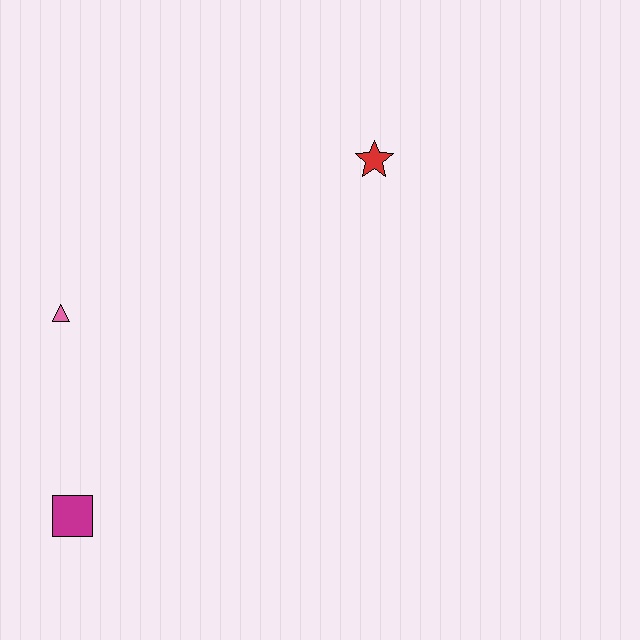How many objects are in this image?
There are 3 objects.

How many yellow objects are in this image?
There are no yellow objects.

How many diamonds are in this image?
There are no diamonds.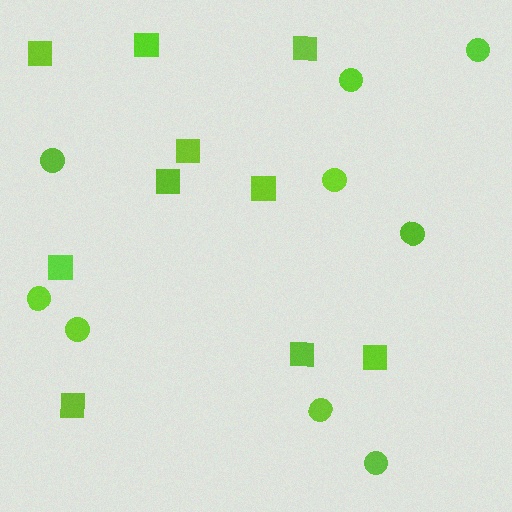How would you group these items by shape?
There are 2 groups: one group of squares (10) and one group of circles (9).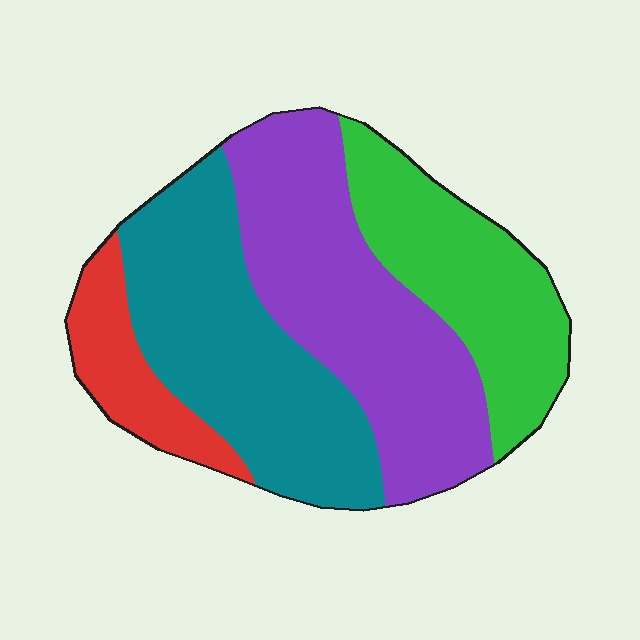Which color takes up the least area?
Red, at roughly 10%.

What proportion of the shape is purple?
Purple covers 34% of the shape.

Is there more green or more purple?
Purple.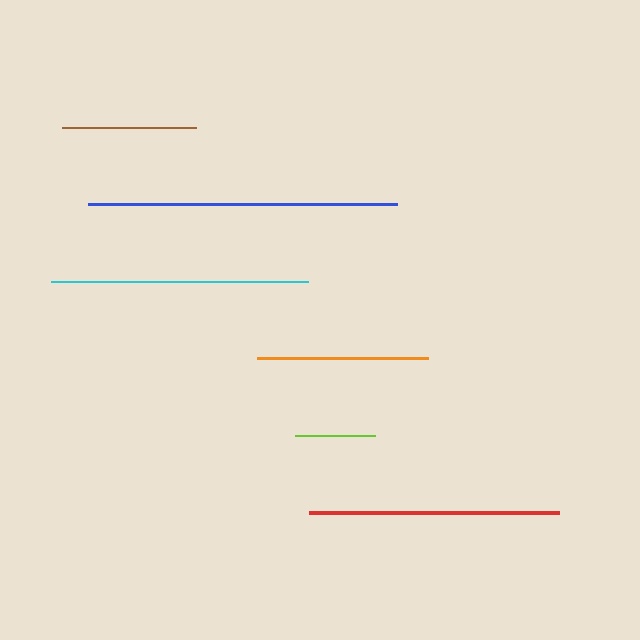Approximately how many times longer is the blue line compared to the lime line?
The blue line is approximately 3.9 times the length of the lime line.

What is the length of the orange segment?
The orange segment is approximately 171 pixels long.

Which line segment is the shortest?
The lime line is the shortest at approximately 80 pixels.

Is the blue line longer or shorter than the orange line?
The blue line is longer than the orange line.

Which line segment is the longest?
The blue line is the longest at approximately 308 pixels.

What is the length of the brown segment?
The brown segment is approximately 134 pixels long.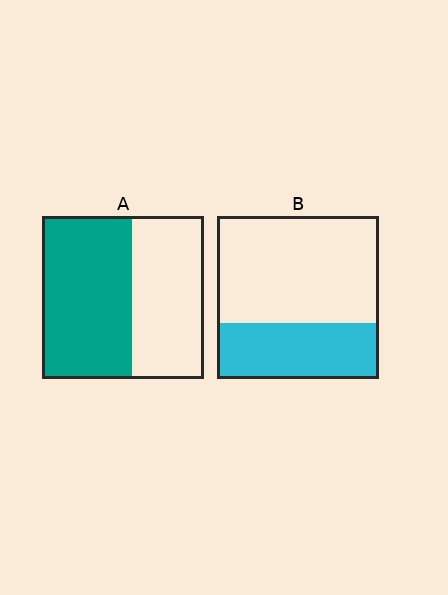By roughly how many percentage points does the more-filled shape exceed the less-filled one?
By roughly 20 percentage points (A over B).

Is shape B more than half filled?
No.